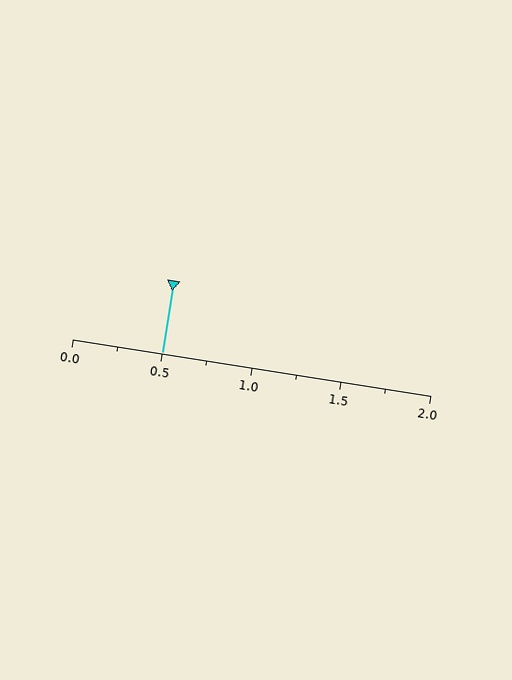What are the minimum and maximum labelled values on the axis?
The axis runs from 0.0 to 2.0.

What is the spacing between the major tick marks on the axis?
The major ticks are spaced 0.5 apart.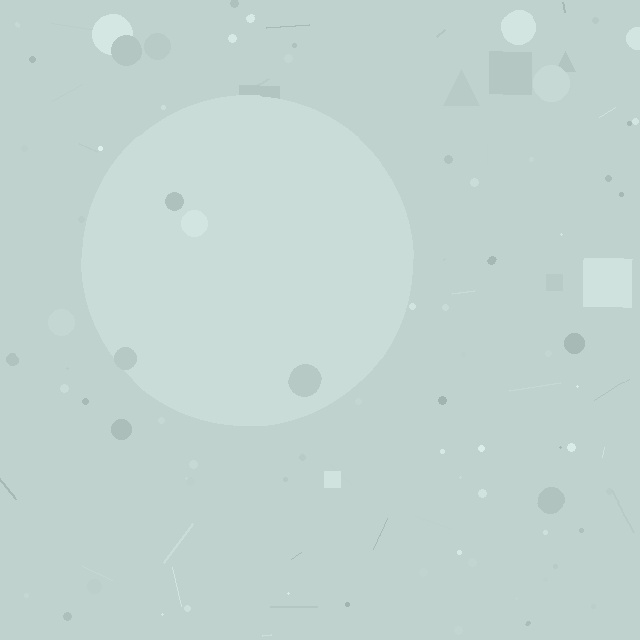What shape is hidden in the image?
A circle is hidden in the image.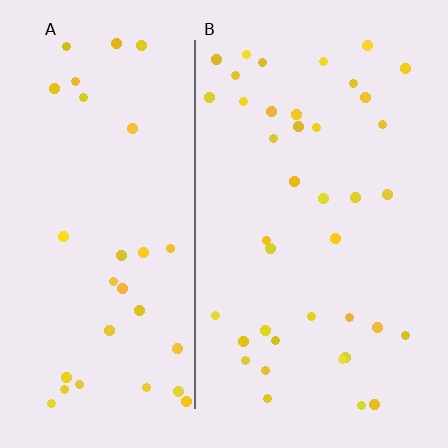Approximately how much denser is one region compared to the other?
Approximately 1.2× — region B over region A.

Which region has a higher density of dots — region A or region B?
B (the right).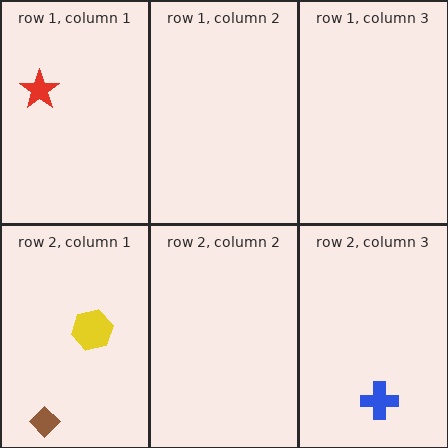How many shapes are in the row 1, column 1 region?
1.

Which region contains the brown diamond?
The row 2, column 1 region.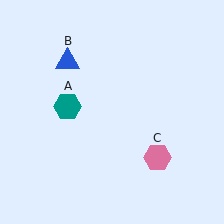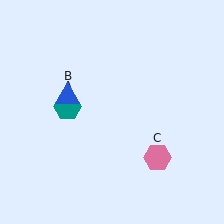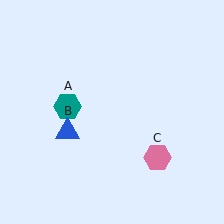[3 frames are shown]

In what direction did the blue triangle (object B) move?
The blue triangle (object B) moved down.